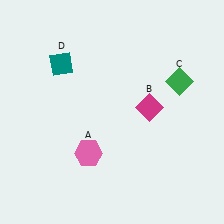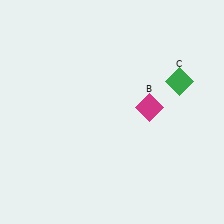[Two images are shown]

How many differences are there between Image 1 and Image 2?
There are 2 differences between the two images.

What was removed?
The pink hexagon (A), the teal diamond (D) were removed in Image 2.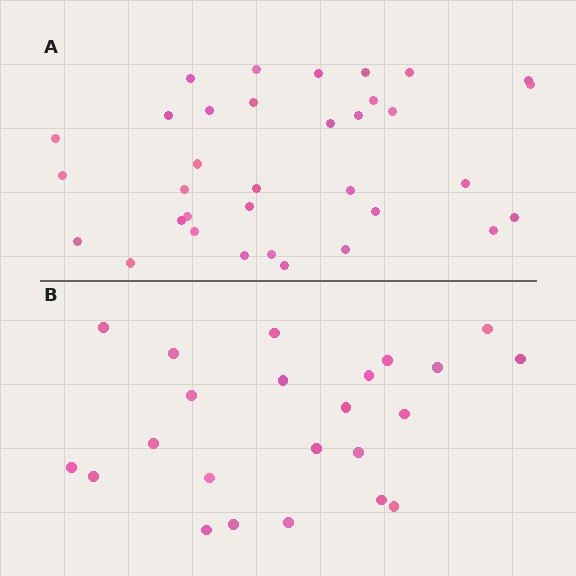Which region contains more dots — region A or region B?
Region A (the top region) has more dots.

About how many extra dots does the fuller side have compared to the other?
Region A has roughly 12 or so more dots than region B.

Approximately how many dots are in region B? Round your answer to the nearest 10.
About 20 dots. (The exact count is 23, which rounds to 20.)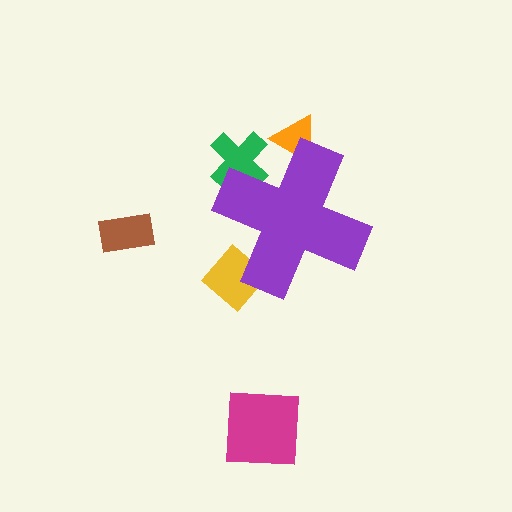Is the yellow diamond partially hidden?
Yes, the yellow diamond is partially hidden behind the purple cross.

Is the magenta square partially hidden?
No, the magenta square is fully visible.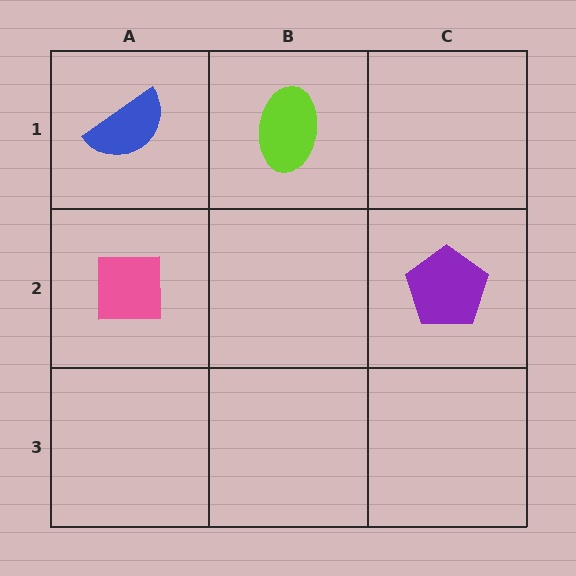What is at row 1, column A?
A blue semicircle.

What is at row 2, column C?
A purple pentagon.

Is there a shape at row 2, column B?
No, that cell is empty.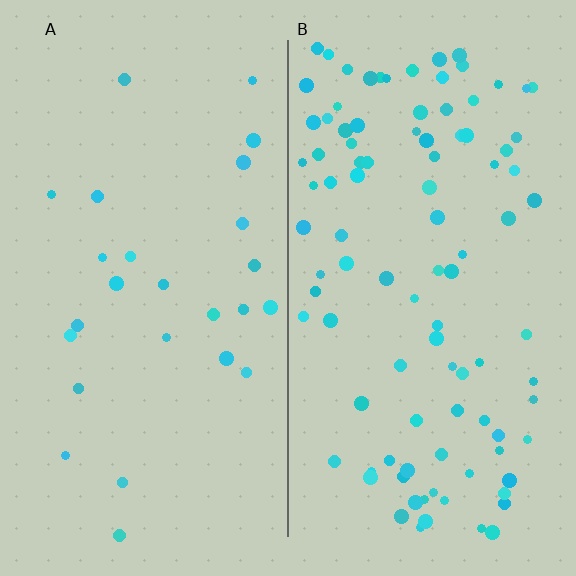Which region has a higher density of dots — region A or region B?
B (the right).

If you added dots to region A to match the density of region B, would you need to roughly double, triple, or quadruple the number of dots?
Approximately quadruple.